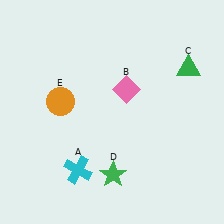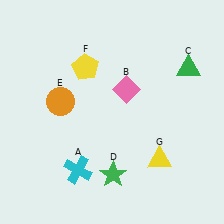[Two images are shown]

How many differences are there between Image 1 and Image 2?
There are 2 differences between the two images.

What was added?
A yellow pentagon (F), a yellow triangle (G) were added in Image 2.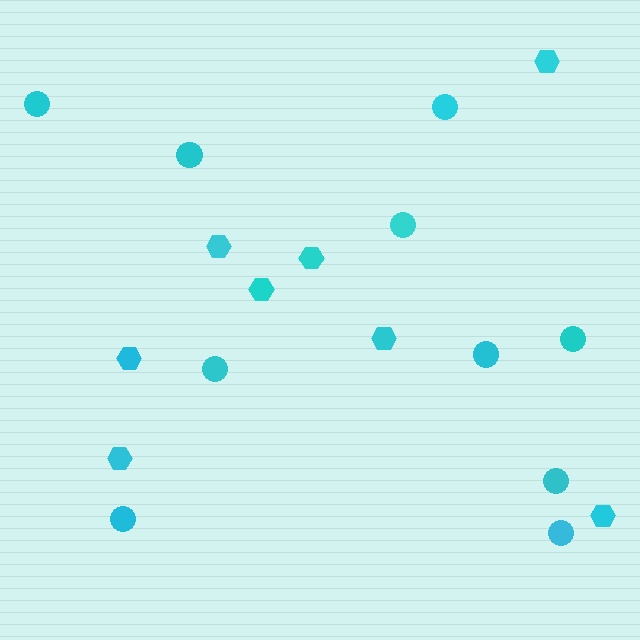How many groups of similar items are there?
There are 2 groups: one group of hexagons (8) and one group of circles (10).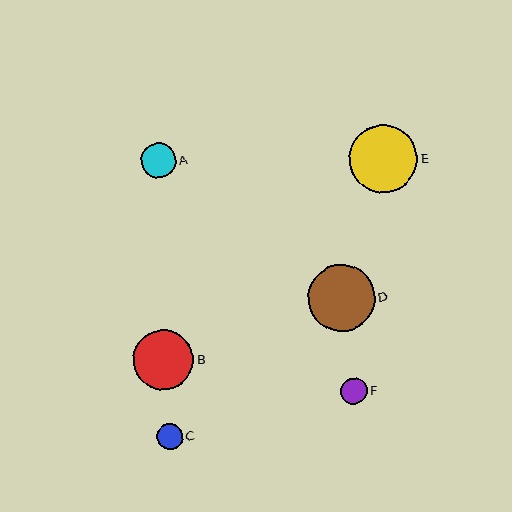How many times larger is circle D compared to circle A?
Circle D is approximately 1.9 times the size of circle A.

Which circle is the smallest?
Circle C is the smallest with a size of approximately 26 pixels.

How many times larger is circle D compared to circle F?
Circle D is approximately 2.5 times the size of circle F.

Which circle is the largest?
Circle E is the largest with a size of approximately 68 pixels.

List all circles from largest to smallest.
From largest to smallest: E, D, B, A, F, C.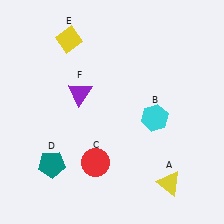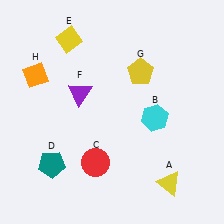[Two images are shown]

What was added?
A yellow pentagon (G), an orange diamond (H) were added in Image 2.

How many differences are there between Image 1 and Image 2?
There are 2 differences between the two images.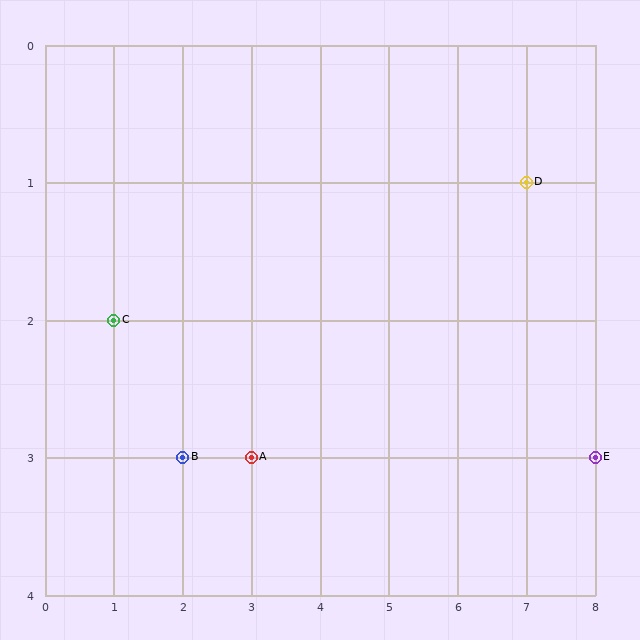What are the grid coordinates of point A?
Point A is at grid coordinates (3, 3).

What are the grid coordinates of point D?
Point D is at grid coordinates (7, 1).